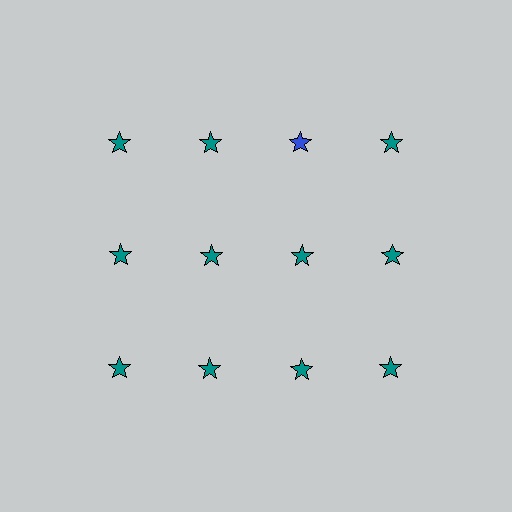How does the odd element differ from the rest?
It has a different color: blue instead of teal.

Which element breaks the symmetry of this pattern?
The blue star in the top row, center column breaks the symmetry. All other shapes are teal stars.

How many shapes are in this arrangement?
There are 12 shapes arranged in a grid pattern.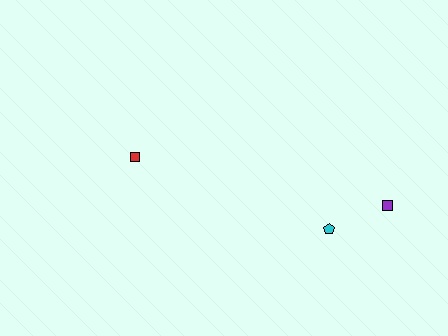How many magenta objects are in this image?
There are no magenta objects.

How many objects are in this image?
There are 3 objects.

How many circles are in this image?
There are no circles.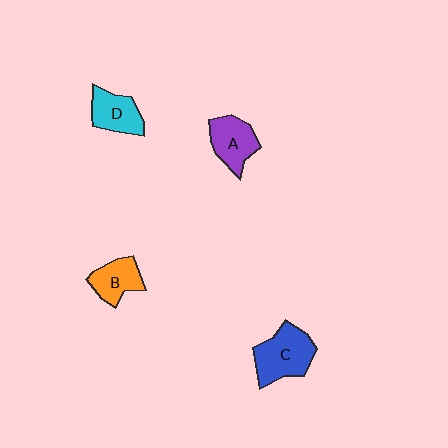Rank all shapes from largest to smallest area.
From largest to smallest: C (blue), A (purple), D (cyan), B (orange).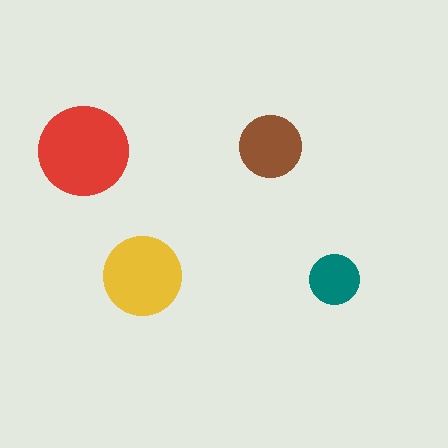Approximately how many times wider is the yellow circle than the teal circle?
About 1.5 times wider.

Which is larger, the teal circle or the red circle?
The red one.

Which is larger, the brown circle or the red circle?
The red one.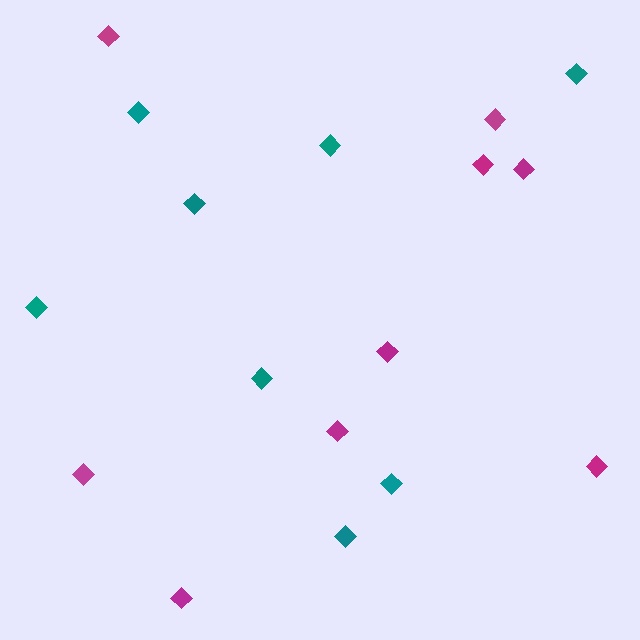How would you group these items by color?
There are 2 groups: one group of magenta diamonds (9) and one group of teal diamonds (8).